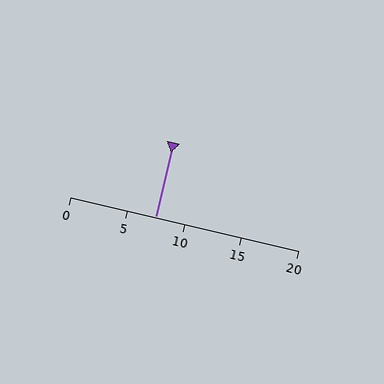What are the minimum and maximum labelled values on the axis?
The axis runs from 0 to 20.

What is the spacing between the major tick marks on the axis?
The major ticks are spaced 5 apart.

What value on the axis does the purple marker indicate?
The marker indicates approximately 7.5.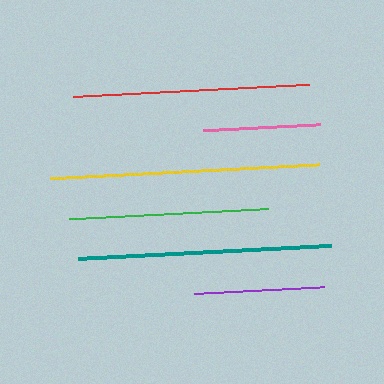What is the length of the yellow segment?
The yellow segment is approximately 269 pixels long.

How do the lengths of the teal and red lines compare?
The teal and red lines are approximately the same length.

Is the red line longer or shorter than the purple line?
The red line is longer than the purple line.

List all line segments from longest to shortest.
From longest to shortest: yellow, teal, red, green, purple, pink.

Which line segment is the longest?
The yellow line is the longest at approximately 269 pixels.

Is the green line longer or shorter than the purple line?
The green line is longer than the purple line.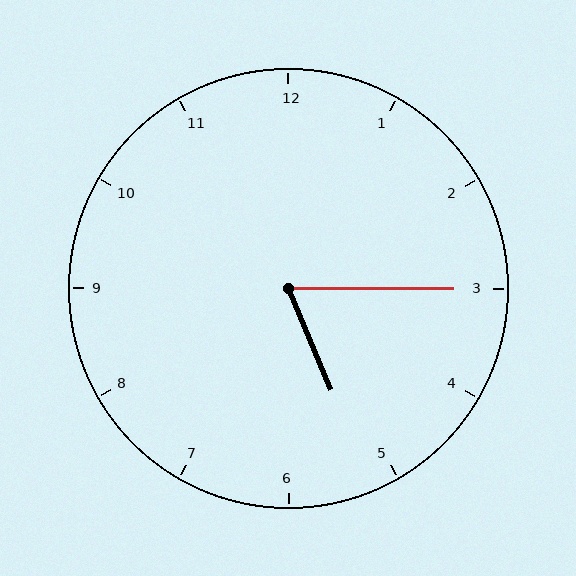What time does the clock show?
5:15.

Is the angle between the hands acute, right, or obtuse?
It is acute.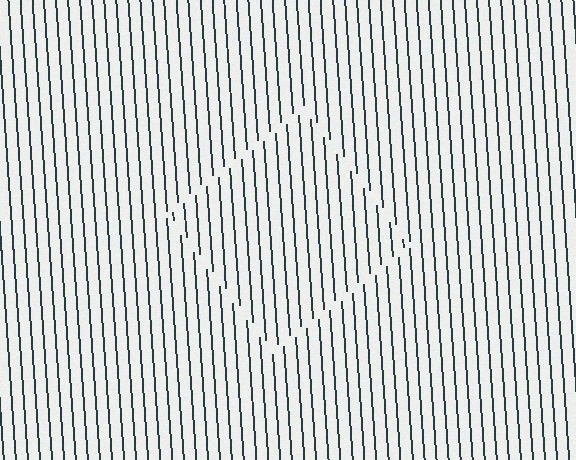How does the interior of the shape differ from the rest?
The interior of the shape contains the same grating, shifted by half a period — the contour is defined by the phase discontinuity where line-ends from the inner and outer gratings abut.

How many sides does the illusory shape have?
4 sides — the line-ends trace a square.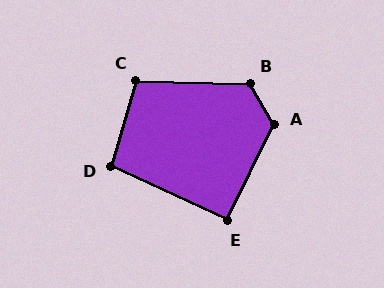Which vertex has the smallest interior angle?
E, at approximately 91 degrees.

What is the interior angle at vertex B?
Approximately 121 degrees (obtuse).